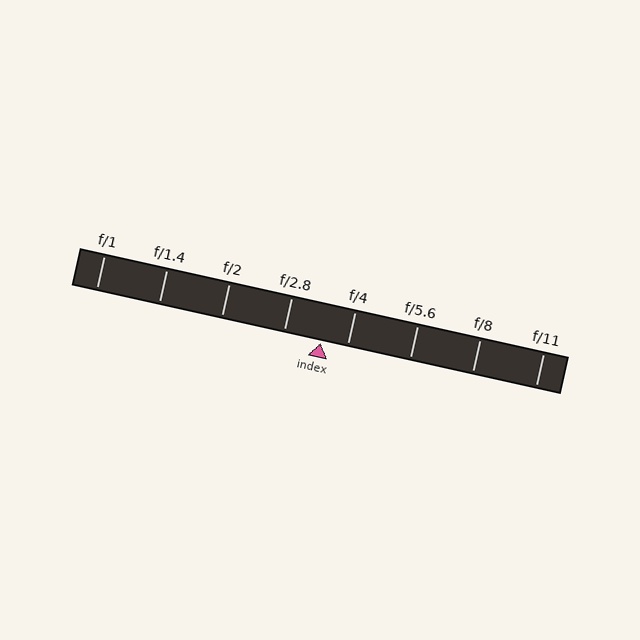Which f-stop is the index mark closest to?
The index mark is closest to f/4.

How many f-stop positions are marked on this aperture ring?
There are 8 f-stop positions marked.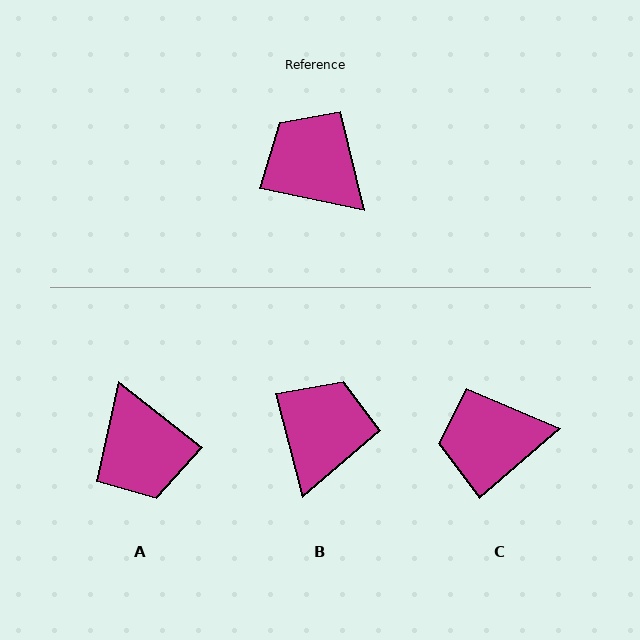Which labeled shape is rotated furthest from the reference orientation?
A, about 154 degrees away.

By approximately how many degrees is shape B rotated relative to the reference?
Approximately 63 degrees clockwise.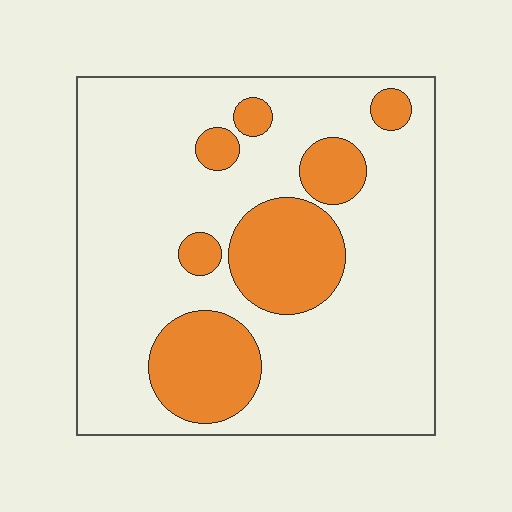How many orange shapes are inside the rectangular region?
7.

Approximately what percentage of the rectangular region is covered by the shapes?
Approximately 25%.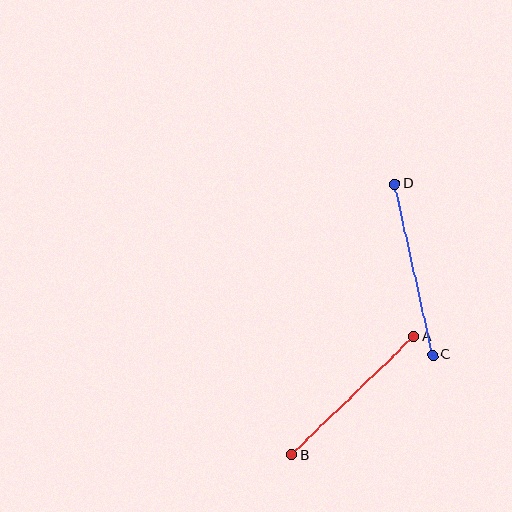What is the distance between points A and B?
The distance is approximately 170 pixels.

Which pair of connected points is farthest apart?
Points C and D are farthest apart.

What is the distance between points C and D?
The distance is approximately 175 pixels.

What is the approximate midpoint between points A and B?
The midpoint is at approximately (353, 396) pixels.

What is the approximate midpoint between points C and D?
The midpoint is at approximately (414, 269) pixels.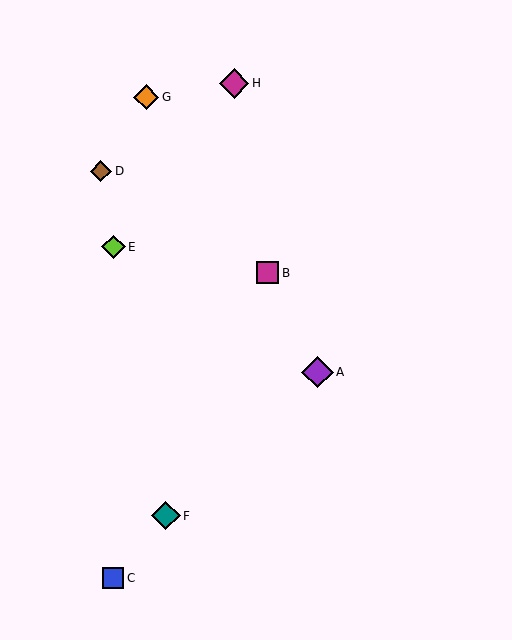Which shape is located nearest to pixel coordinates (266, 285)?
The magenta square (labeled B) at (268, 273) is nearest to that location.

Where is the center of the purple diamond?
The center of the purple diamond is at (318, 372).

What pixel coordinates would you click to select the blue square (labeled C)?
Click at (113, 578) to select the blue square C.